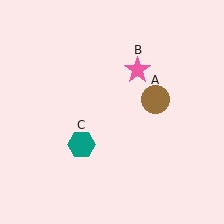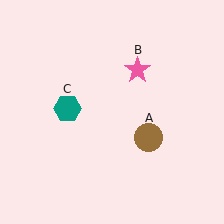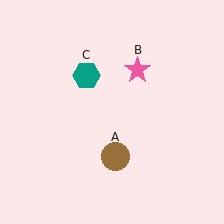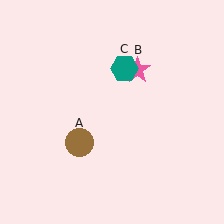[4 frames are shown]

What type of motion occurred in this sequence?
The brown circle (object A), teal hexagon (object C) rotated clockwise around the center of the scene.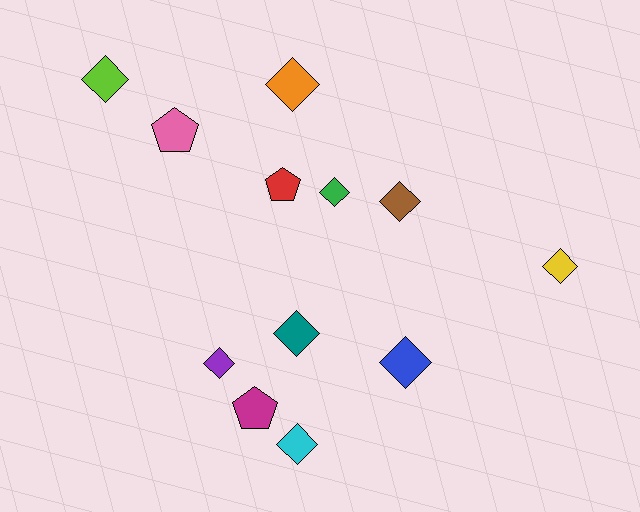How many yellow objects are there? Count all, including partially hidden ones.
There is 1 yellow object.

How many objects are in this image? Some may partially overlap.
There are 12 objects.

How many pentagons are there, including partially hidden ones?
There are 3 pentagons.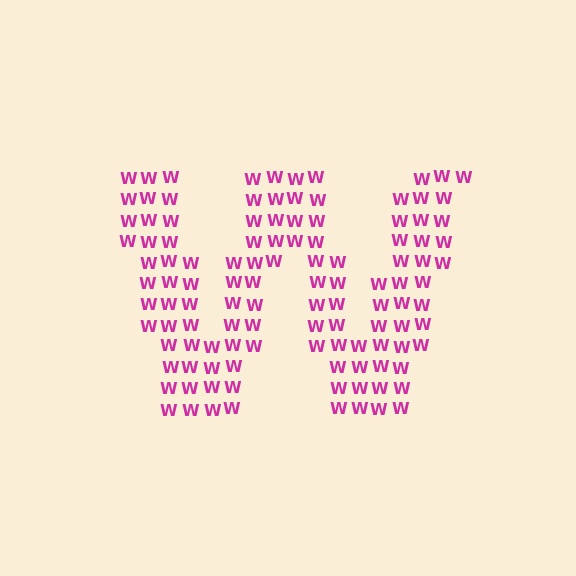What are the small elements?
The small elements are letter W's.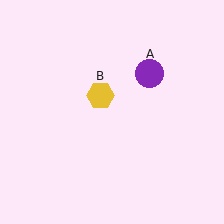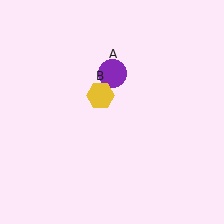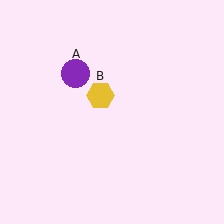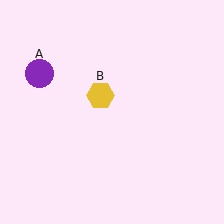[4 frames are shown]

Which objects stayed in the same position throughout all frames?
Yellow hexagon (object B) remained stationary.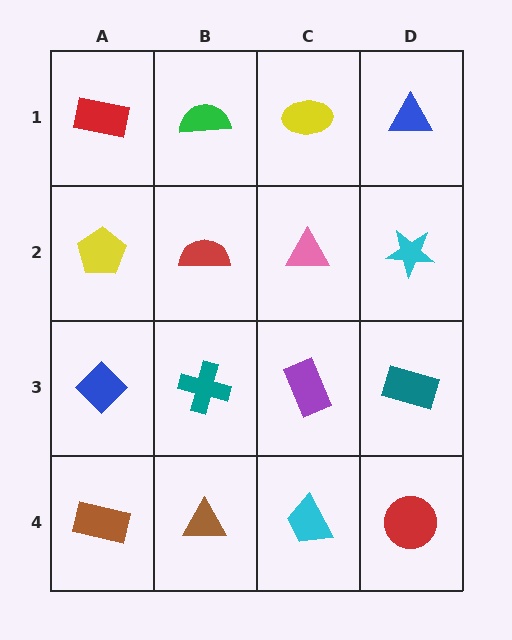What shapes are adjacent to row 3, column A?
A yellow pentagon (row 2, column A), a brown rectangle (row 4, column A), a teal cross (row 3, column B).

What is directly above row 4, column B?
A teal cross.